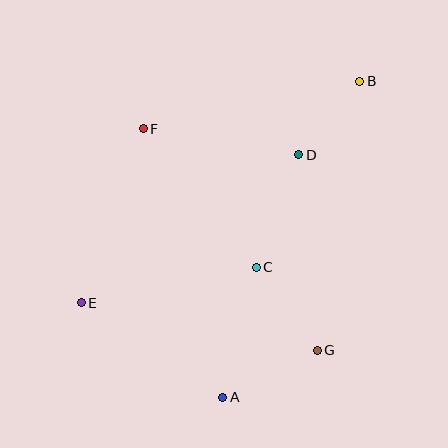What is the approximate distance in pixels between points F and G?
The distance between F and G is approximately 282 pixels.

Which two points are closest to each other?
Points B and D are closest to each other.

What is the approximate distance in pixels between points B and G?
The distance between B and G is approximately 273 pixels.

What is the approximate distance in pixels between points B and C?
The distance between B and C is approximately 213 pixels.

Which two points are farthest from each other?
Points B and E are farthest from each other.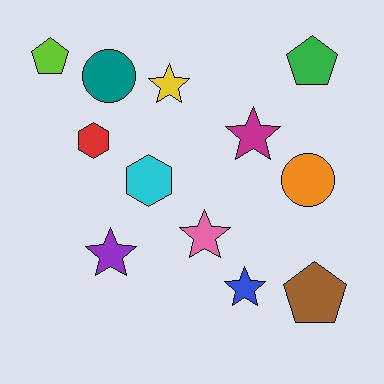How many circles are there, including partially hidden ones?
There are 2 circles.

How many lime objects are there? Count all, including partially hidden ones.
There is 1 lime object.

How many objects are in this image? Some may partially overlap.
There are 12 objects.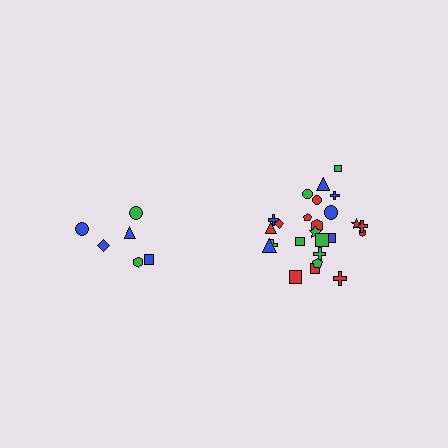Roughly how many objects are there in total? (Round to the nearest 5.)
Roughly 30 objects in total.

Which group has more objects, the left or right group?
The right group.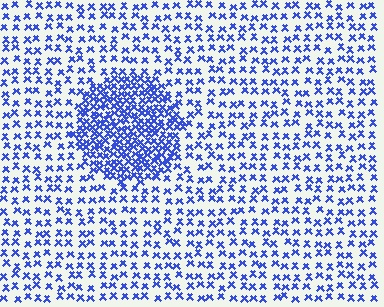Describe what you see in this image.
The image contains small blue elements arranged at two different densities. A circle-shaped region is visible where the elements are more densely packed than the surrounding area.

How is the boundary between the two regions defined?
The boundary is defined by a change in element density (approximately 2.5x ratio). All elements are the same color, size, and shape.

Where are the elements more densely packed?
The elements are more densely packed inside the circle boundary.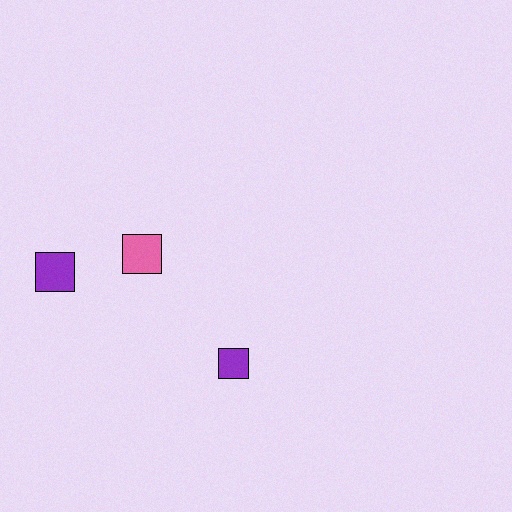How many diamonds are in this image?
There are no diamonds.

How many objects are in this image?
There are 3 objects.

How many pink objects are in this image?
There is 1 pink object.